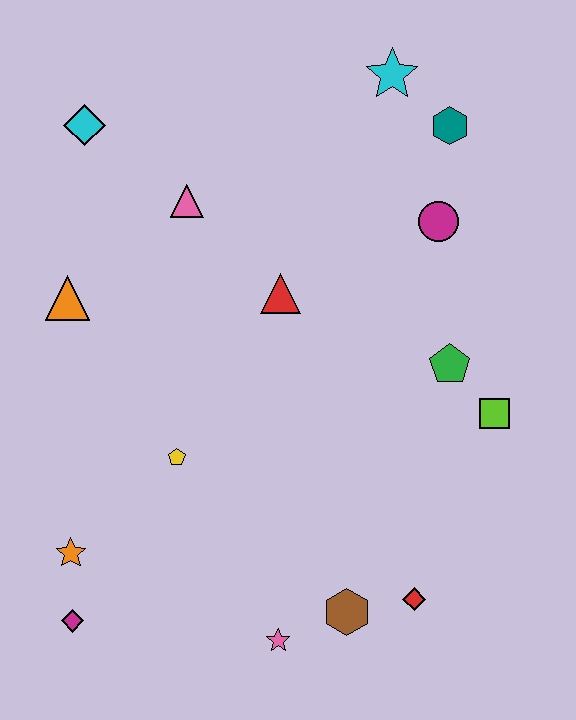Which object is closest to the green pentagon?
The lime square is closest to the green pentagon.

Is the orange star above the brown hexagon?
Yes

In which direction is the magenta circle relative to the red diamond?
The magenta circle is above the red diamond.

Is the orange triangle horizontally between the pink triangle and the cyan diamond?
No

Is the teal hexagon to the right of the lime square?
No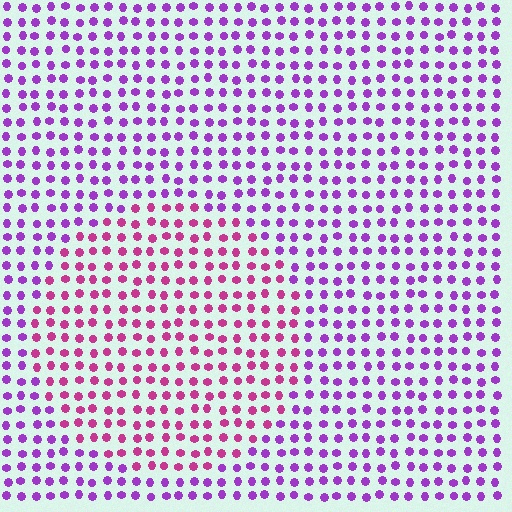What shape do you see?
I see a circle.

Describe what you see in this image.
The image is filled with small purple elements in a uniform arrangement. A circle-shaped region is visible where the elements are tinted to a slightly different hue, forming a subtle color boundary.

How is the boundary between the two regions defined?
The boundary is defined purely by a slight shift in hue (about 39 degrees). Spacing, size, and orientation are identical on both sides.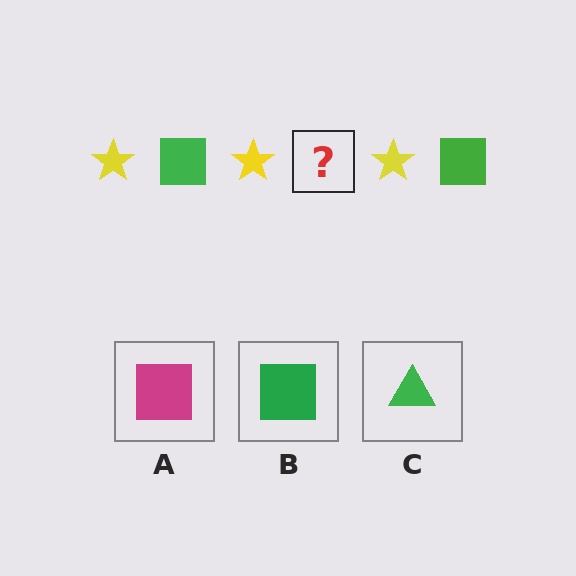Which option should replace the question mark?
Option B.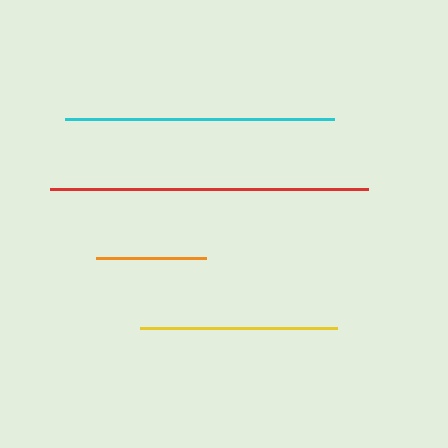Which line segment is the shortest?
The orange line is the shortest at approximately 110 pixels.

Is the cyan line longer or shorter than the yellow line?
The cyan line is longer than the yellow line.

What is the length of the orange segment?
The orange segment is approximately 110 pixels long.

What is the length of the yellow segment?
The yellow segment is approximately 197 pixels long.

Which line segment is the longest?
The red line is the longest at approximately 318 pixels.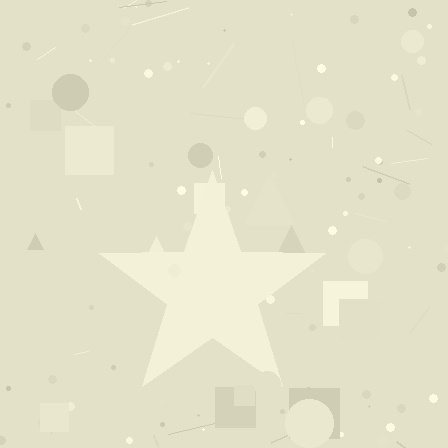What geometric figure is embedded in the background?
A star is embedded in the background.